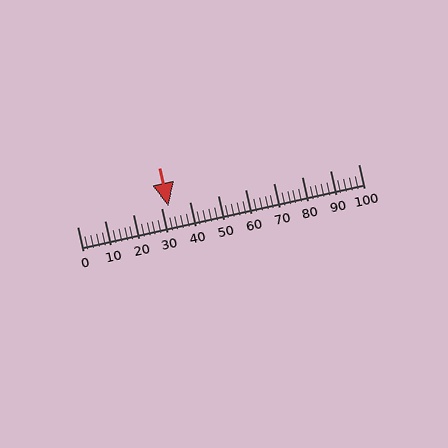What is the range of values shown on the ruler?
The ruler shows values from 0 to 100.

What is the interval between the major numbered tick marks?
The major tick marks are spaced 10 units apart.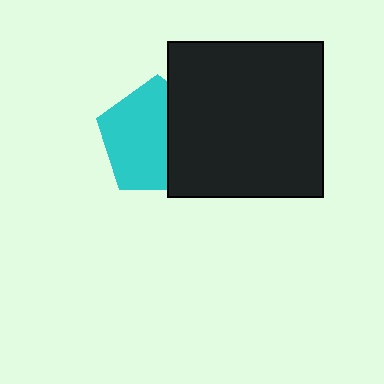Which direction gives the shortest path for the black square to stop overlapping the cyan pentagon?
Moving right gives the shortest separation.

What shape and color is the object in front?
The object in front is a black square.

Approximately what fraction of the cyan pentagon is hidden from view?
Roughly 38% of the cyan pentagon is hidden behind the black square.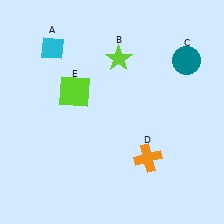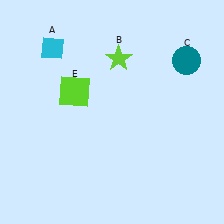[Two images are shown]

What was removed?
The orange cross (D) was removed in Image 2.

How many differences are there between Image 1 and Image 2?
There is 1 difference between the two images.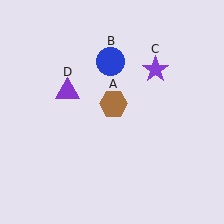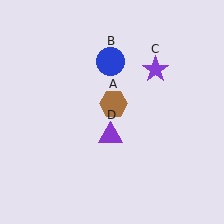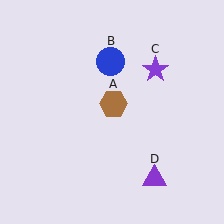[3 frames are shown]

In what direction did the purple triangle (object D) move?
The purple triangle (object D) moved down and to the right.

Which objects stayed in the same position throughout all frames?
Brown hexagon (object A) and blue circle (object B) and purple star (object C) remained stationary.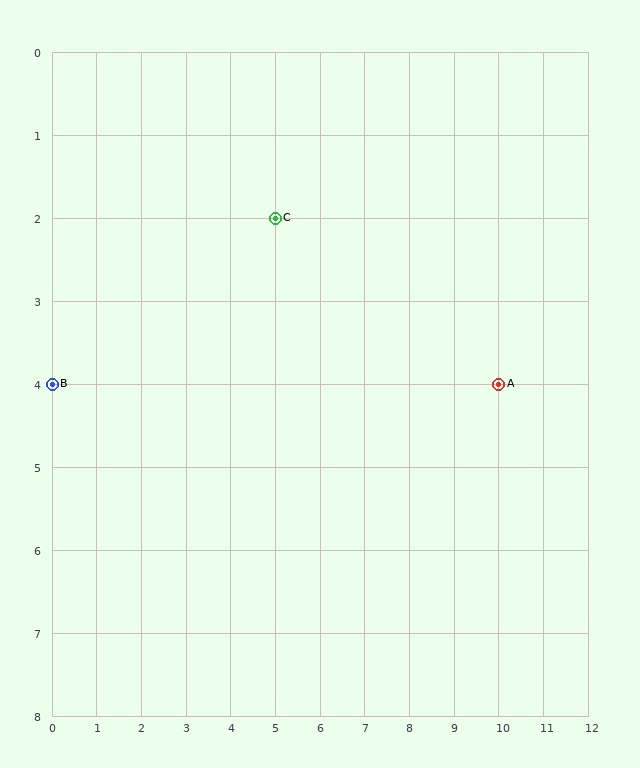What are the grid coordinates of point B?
Point B is at grid coordinates (0, 4).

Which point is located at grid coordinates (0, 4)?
Point B is at (0, 4).